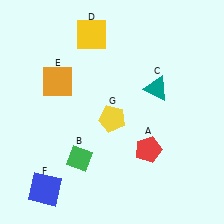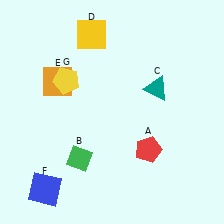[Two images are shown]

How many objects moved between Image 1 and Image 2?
1 object moved between the two images.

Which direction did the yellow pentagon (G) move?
The yellow pentagon (G) moved left.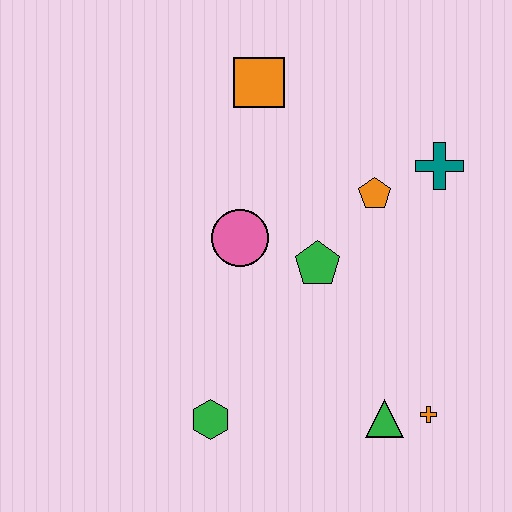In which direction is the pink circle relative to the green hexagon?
The pink circle is above the green hexagon.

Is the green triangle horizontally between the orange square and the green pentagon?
No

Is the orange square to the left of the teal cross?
Yes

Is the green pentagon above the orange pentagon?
No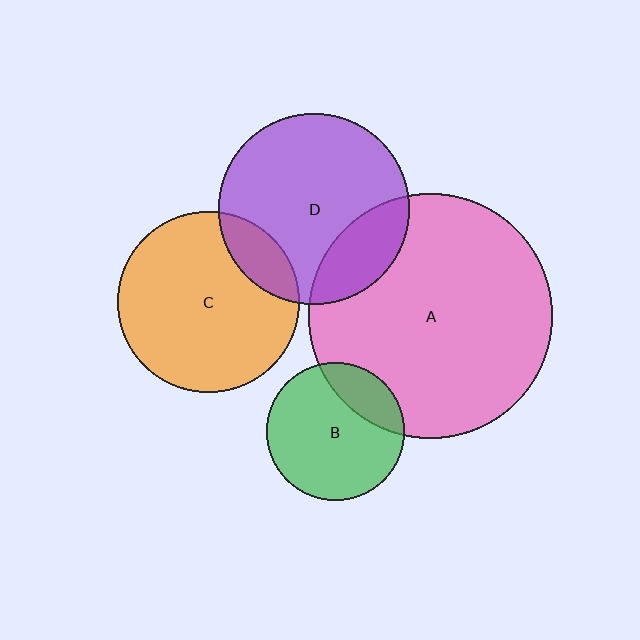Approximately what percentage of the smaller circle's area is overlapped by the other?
Approximately 20%.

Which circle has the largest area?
Circle A (pink).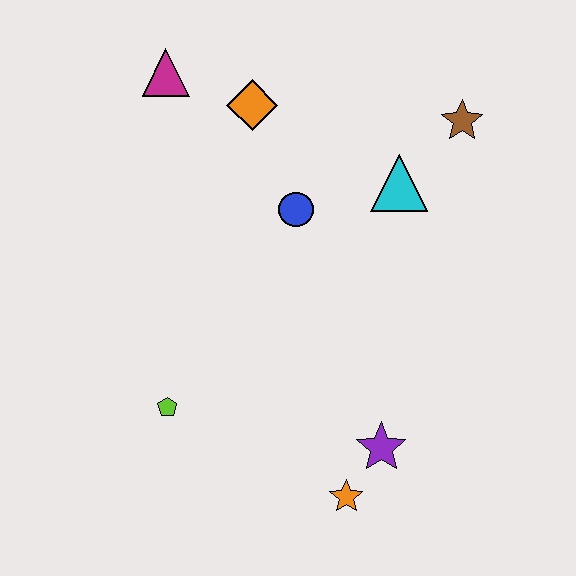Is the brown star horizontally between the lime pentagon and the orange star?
No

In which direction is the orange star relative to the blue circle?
The orange star is below the blue circle.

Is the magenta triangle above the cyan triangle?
Yes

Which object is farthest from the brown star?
The lime pentagon is farthest from the brown star.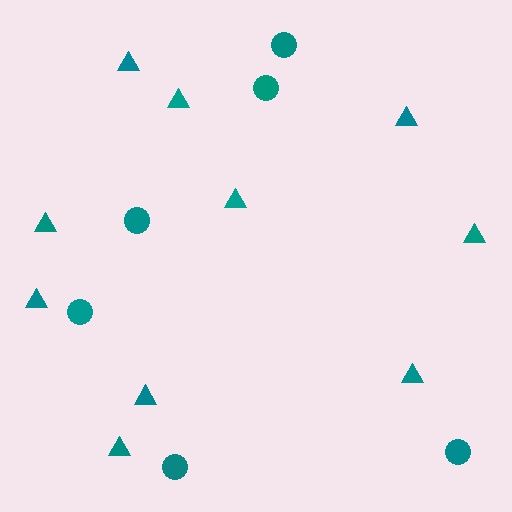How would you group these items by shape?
There are 2 groups: one group of triangles (10) and one group of circles (6).